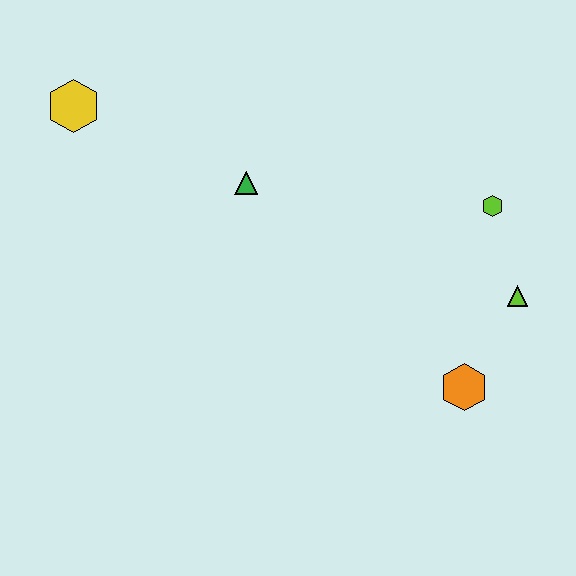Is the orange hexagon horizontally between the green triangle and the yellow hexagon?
No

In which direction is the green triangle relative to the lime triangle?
The green triangle is to the left of the lime triangle.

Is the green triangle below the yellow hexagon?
Yes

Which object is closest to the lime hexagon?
The lime triangle is closest to the lime hexagon.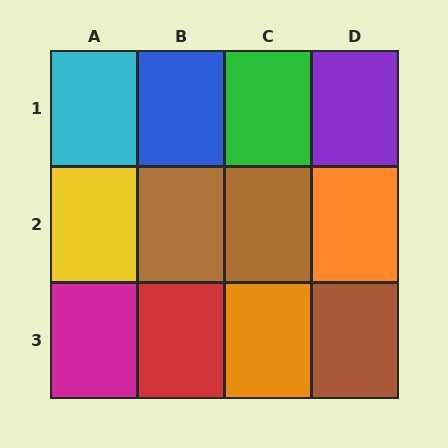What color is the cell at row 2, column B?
Brown.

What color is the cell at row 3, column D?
Brown.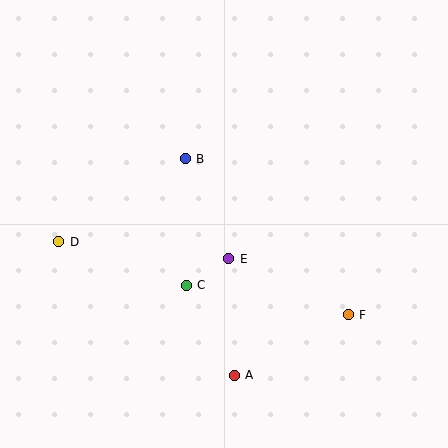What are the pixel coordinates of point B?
Point B is at (185, 159).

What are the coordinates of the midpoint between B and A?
The midpoint between B and A is at (210, 267).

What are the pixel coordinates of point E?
Point E is at (229, 259).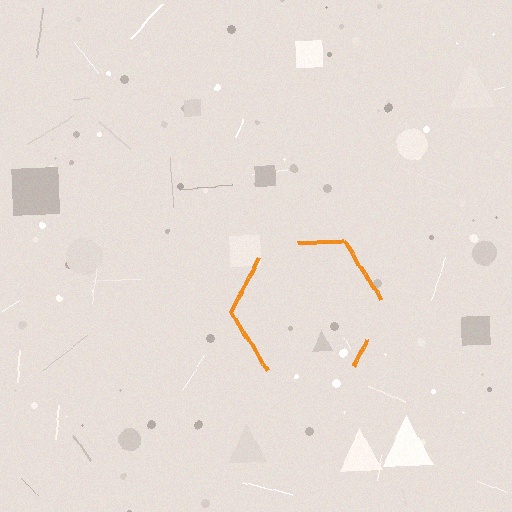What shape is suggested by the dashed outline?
The dashed outline suggests a hexagon.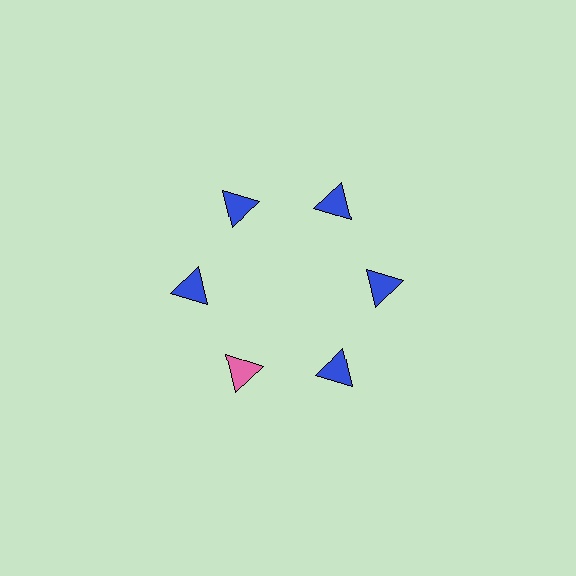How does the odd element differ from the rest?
It has a different color: pink instead of blue.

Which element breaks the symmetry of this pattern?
The pink triangle at roughly the 7 o'clock position breaks the symmetry. All other shapes are blue triangles.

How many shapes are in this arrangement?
There are 6 shapes arranged in a ring pattern.